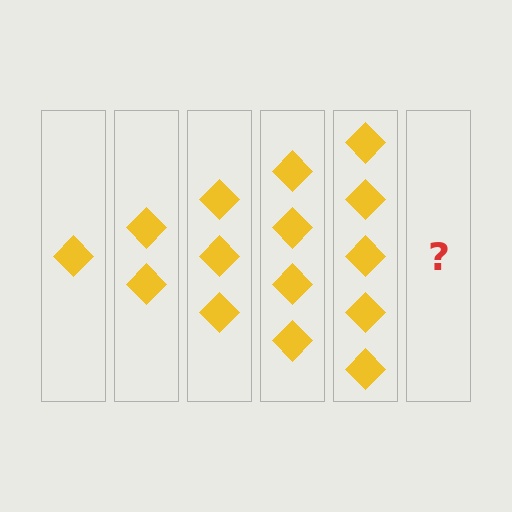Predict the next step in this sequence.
The next step is 6 diamonds.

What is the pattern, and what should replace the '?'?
The pattern is that each step adds one more diamond. The '?' should be 6 diamonds.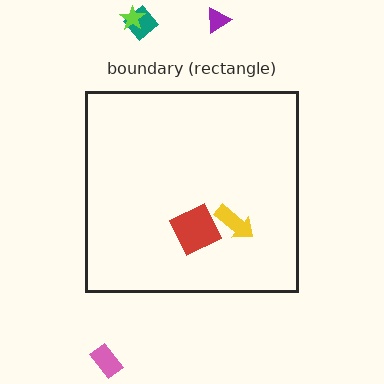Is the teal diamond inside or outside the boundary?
Outside.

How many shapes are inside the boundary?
2 inside, 4 outside.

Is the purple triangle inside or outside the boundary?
Outside.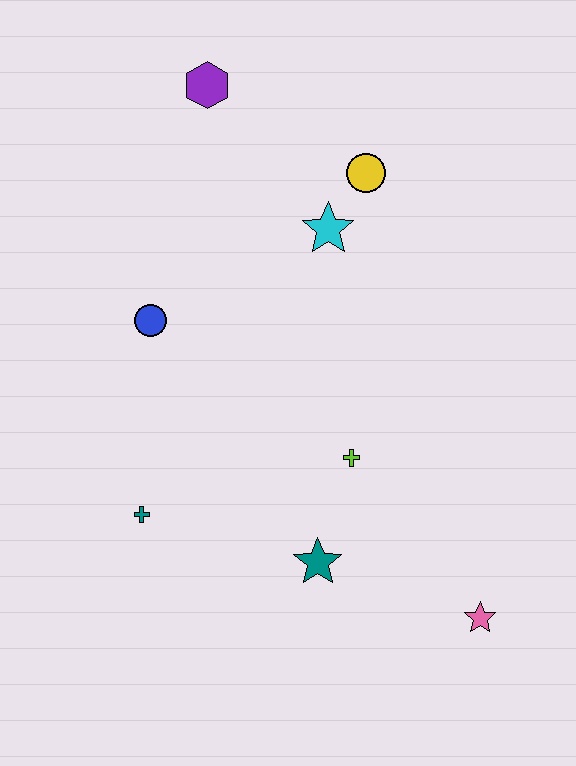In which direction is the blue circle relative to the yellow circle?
The blue circle is to the left of the yellow circle.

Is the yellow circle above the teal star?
Yes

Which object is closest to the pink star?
The teal star is closest to the pink star.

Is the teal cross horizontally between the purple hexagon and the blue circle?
No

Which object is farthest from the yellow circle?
The pink star is farthest from the yellow circle.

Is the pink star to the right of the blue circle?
Yes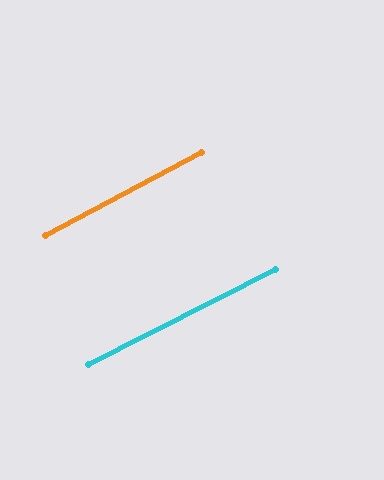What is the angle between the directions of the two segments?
Approximately 1 degree.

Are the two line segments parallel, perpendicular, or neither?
Parallel — their directions differ by only 1.2°.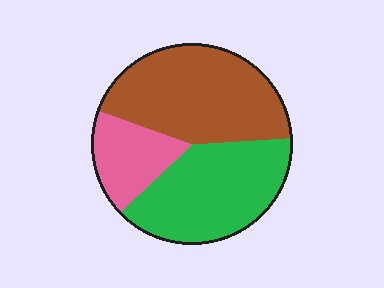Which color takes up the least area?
Pink, at roughly 20%.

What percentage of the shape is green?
Green covers roughly 40% of the shape.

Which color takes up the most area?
Brown, at roughly 45%.